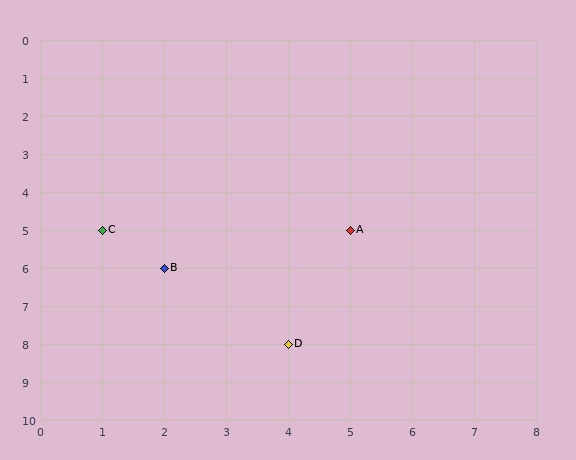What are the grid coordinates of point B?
Point B is at grid coordinates (2, 6).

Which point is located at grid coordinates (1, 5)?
Point C is at (1, 5).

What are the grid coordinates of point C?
Point C is at grid coordinates (1, 5).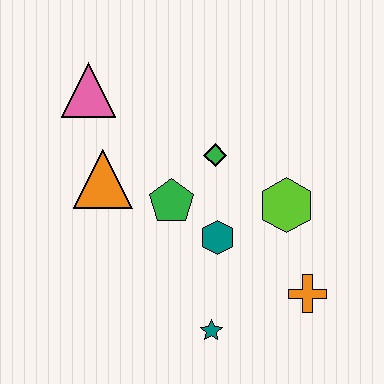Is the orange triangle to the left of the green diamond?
Yes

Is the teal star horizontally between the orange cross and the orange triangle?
Yes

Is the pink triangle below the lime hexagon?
No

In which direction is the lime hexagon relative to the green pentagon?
The lime hexagon is to the right of the green pentagon.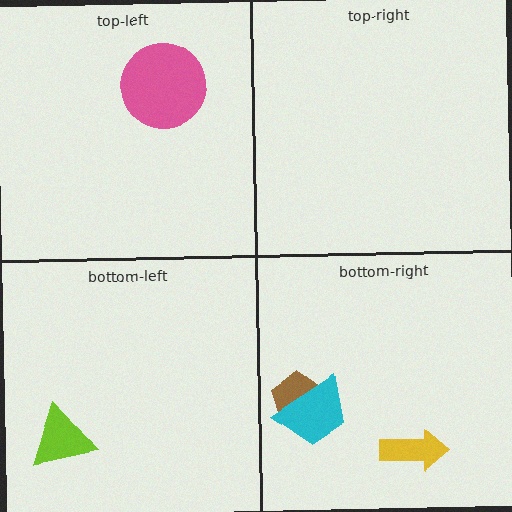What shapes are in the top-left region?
The pink circle.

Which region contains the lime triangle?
The bottom-left region.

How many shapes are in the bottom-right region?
3.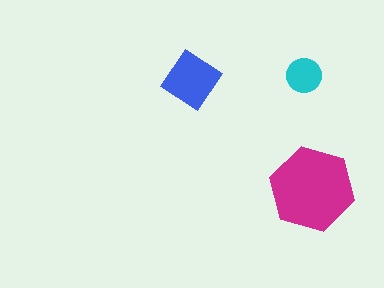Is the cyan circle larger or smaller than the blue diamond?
Smaller.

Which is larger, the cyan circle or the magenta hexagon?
The magenta hexagon.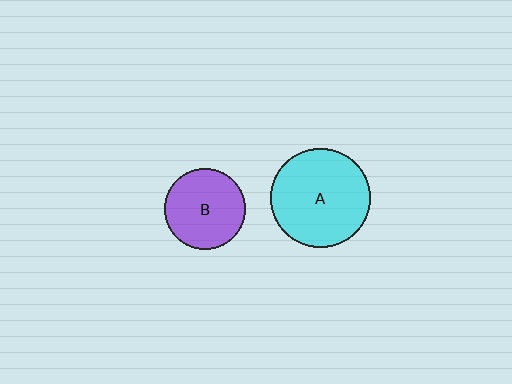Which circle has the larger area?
Circle A (cyan).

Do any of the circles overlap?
No, none of the circles overlap.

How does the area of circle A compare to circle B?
Approximately 1.5 times.